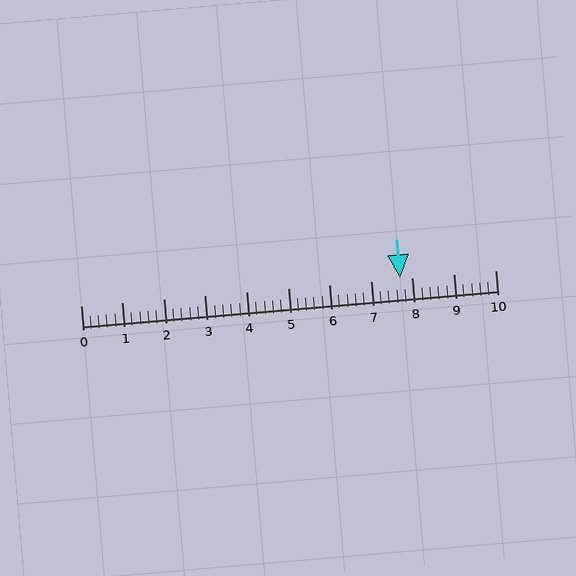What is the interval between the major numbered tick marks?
The major tick marks are spaced 1 units apart.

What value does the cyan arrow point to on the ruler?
The cyan arrow points to approximately 7.7.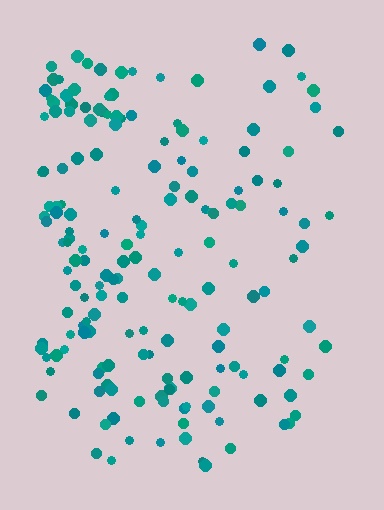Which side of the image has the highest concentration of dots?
The left.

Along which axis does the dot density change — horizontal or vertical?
Horizontal.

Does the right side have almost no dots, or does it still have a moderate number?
Still a moderate number, just noticeably fewer than the left.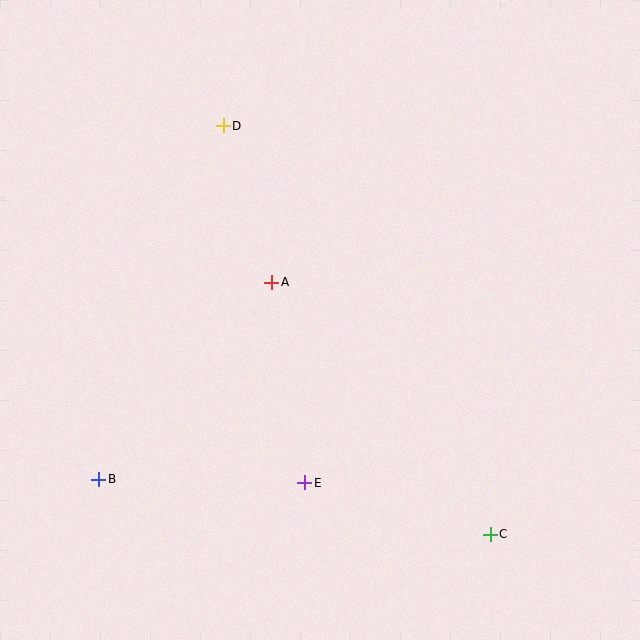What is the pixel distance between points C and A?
The distance between C and A is 334 pixels.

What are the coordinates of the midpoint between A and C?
The midpoint between A and C is at (381, 408).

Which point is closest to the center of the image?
Point A at (272, 282) is closest to the center.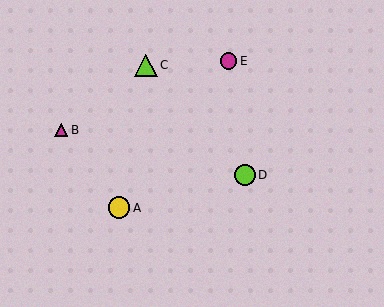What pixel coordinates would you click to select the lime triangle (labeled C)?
Click at (146, 65) to select the lime triangle C.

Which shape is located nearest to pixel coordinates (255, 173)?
The lime circle (labeled D) at (245, 175) is nearest to that location.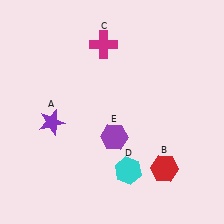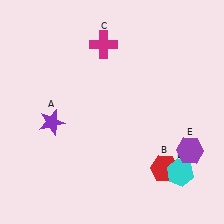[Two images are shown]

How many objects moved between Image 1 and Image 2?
2 objects moved between the two images.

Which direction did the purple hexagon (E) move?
The purple hexagon (E) moved right.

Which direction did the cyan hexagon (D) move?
The cyan hexagon (D) moved right.